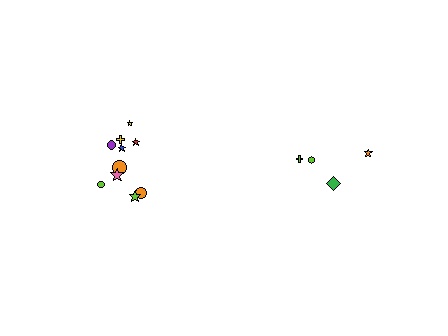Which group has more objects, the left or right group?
The left group.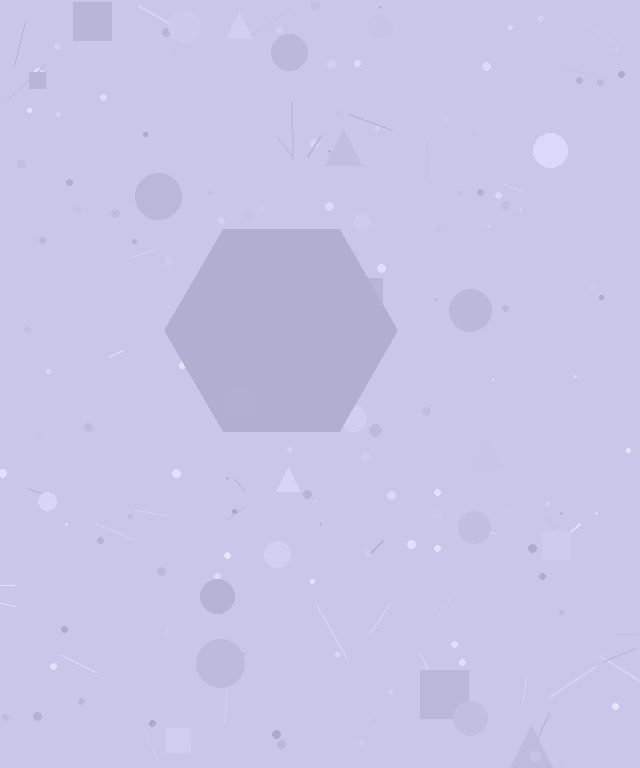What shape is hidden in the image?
A hexagon is hidden in the image.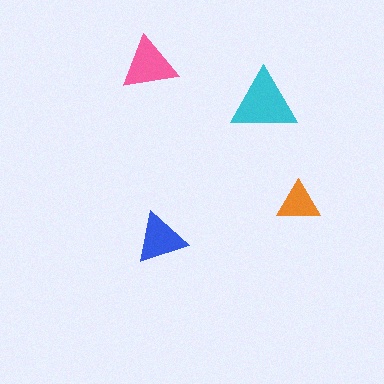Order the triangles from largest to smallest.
the cyan one, the pink one, the blue one, the orange one.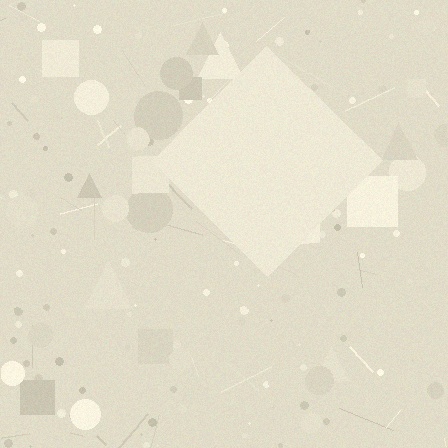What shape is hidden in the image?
A diamond is hidden in the image.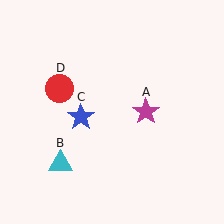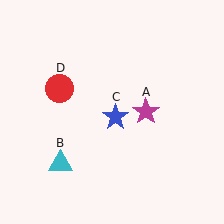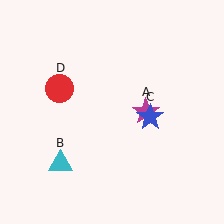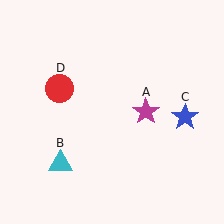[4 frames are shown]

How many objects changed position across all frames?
1 object changed position: blue star (object C).